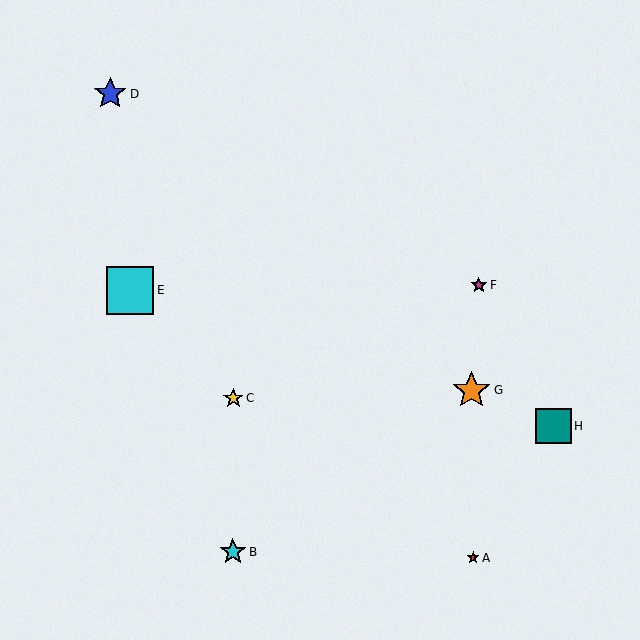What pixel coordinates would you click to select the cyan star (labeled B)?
Click at (233, 552) to select the cyan star B.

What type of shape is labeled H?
Shape H is a teal square.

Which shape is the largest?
The cyan square (labeled E) is the largest.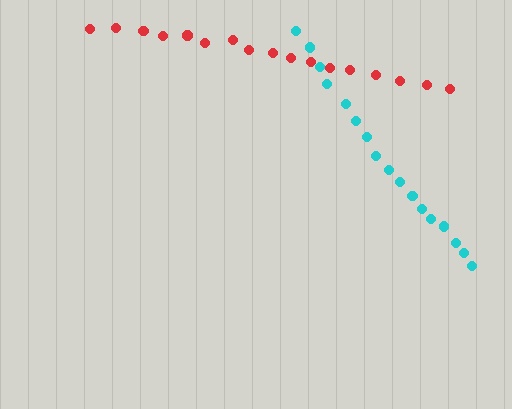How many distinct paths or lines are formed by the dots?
There are 2 distinct paths.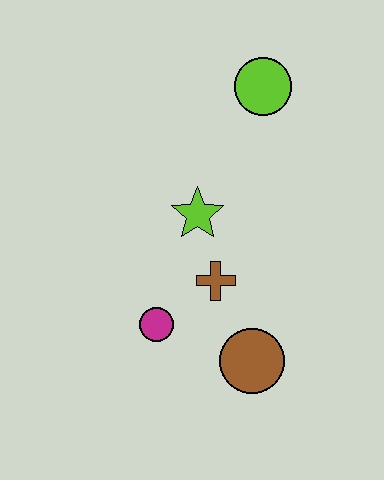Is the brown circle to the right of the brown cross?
Yes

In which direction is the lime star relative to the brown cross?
The lime star is above the brown cross.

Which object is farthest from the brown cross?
The lime circle is farthest from the brown cross.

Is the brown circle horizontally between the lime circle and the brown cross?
Yes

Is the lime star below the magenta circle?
No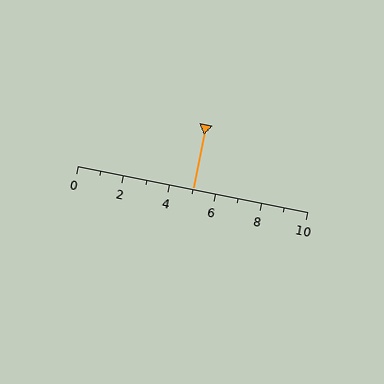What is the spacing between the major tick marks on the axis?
The major ticks are spaced 2 apart.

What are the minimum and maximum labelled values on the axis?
The axis runs from 0 to 10.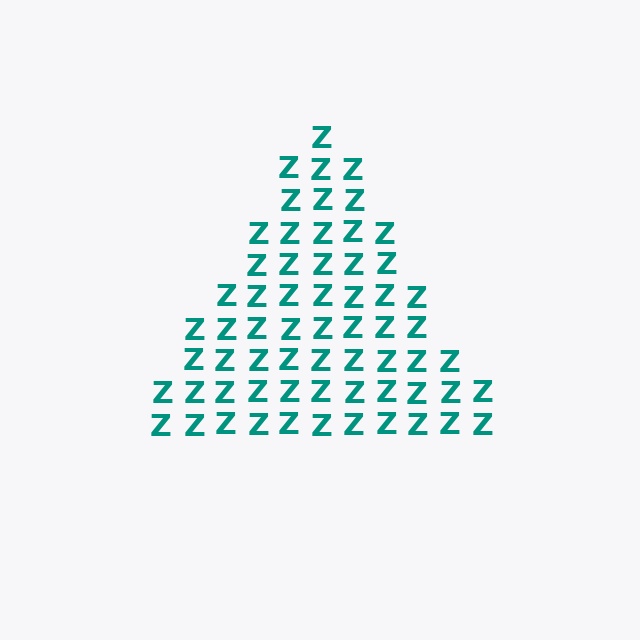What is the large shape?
The large shape is a triangle.